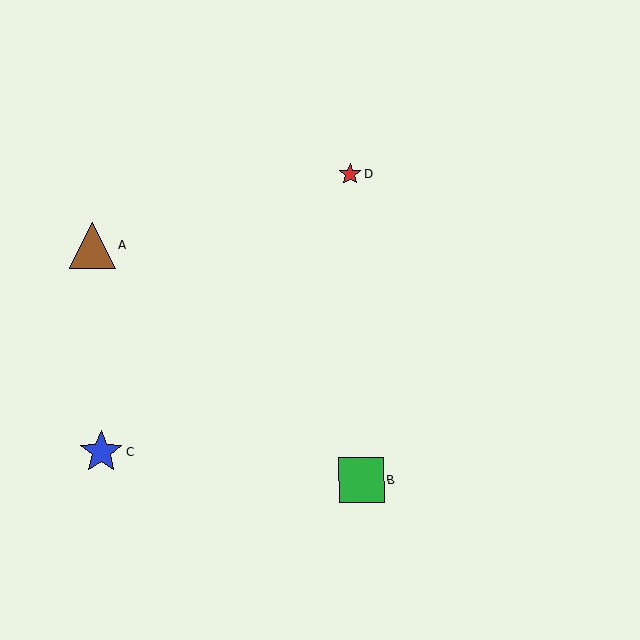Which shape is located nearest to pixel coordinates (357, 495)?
The green square (labeled B) at (361, 480) is nearest to that location.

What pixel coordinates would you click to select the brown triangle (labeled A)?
Click at (92, 245) to select the brown triangle A.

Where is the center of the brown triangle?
The center of the brown triangle is at (92, 245).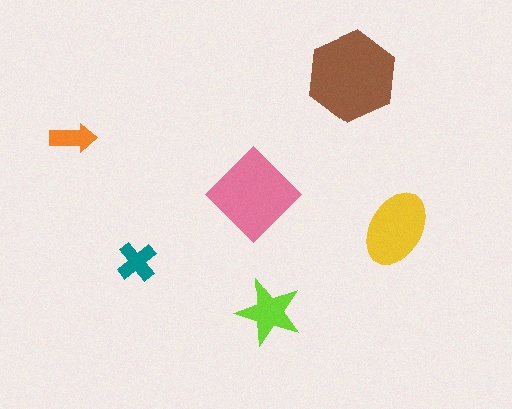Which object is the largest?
The brown hexagon.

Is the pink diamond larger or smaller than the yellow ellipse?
Larger.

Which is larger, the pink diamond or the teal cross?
The pink diamond.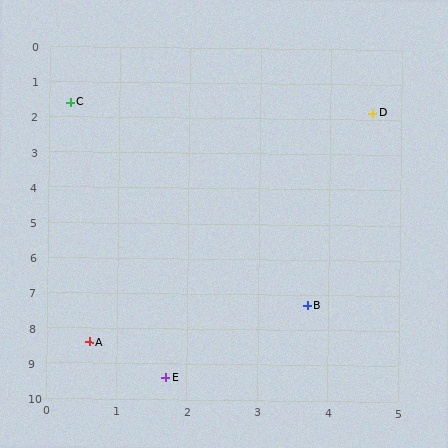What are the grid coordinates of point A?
Point A is at approximately (0.6, 8.4).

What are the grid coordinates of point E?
Point E is at approximately (1.7, 9.4).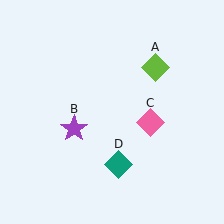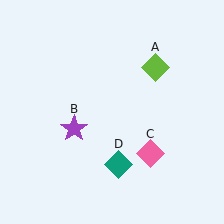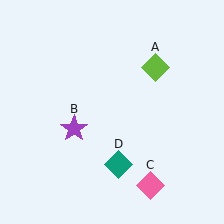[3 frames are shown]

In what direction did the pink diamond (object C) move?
The pink diamond (object C) moved down.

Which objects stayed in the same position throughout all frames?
Lime diamond (object A) and purple star (object B) and teal diamond (object D) remained stationary.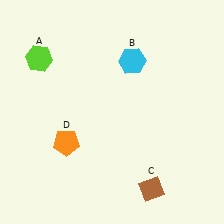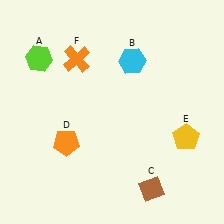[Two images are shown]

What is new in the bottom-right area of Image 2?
A yellow pentagon (E) was added in the bottom-right area of Image 2.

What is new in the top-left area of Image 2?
An orange cross (F) was added in the top-left area of Image 2.